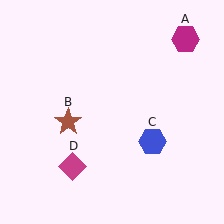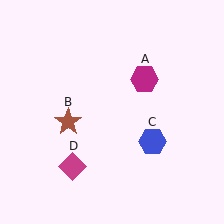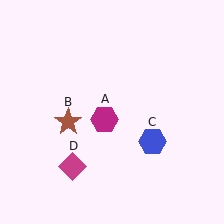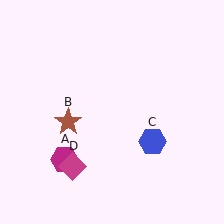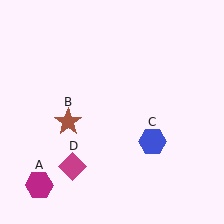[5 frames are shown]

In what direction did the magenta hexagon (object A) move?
The magenta hexagon (object A) moved down and to the left.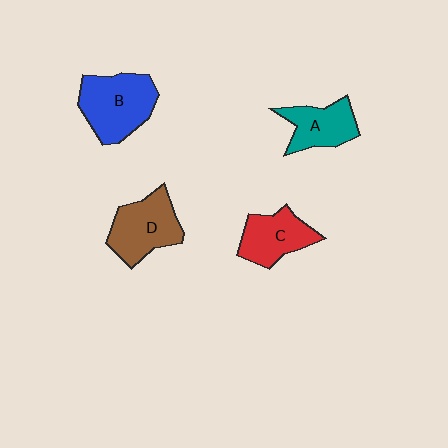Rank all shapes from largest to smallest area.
From largest to smallest: B (blue), D (brown), C (red), A (teal).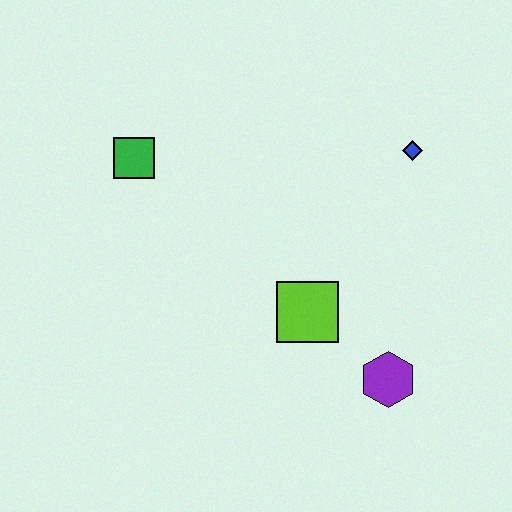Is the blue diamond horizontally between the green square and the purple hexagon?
No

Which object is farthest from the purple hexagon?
The green square is farthest from the purple hexagon.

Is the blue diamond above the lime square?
Yes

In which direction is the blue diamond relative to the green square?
The blue diamond is to the right of the green square.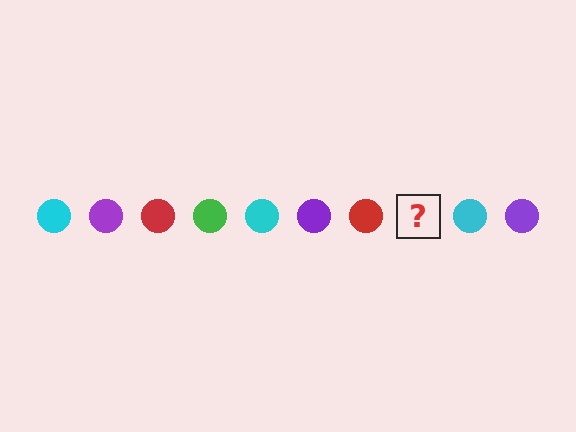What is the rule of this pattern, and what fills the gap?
The rule is that the pattern cycles through cyan, purple, red, green circles. The gap should be filled with a green circle.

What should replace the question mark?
The question mark should be replaced with a green circle.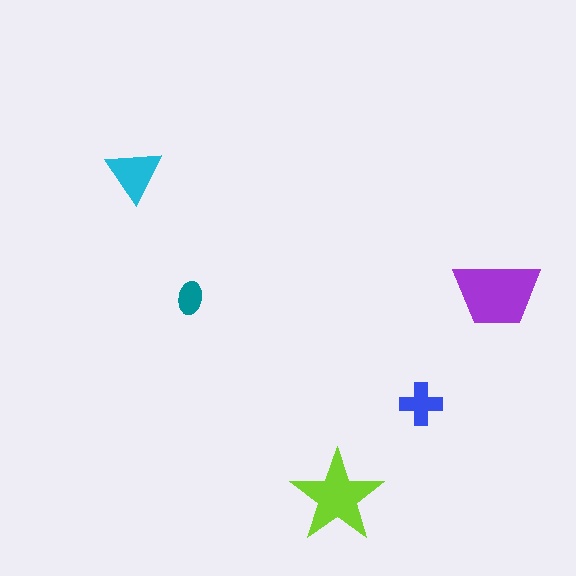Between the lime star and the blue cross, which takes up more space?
The lime star.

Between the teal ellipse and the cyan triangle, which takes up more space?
The cyan triangle.